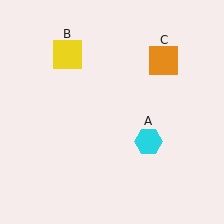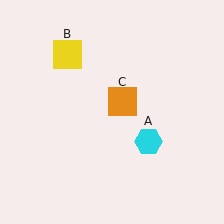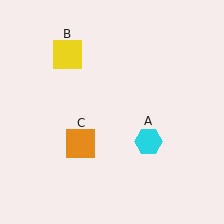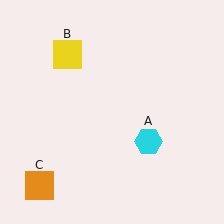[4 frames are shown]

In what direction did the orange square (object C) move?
The orange square (object C) moved down and to the left.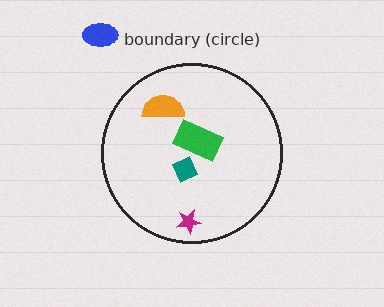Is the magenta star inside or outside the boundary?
Inside.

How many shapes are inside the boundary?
4 inside, 1 outside.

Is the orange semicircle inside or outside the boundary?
Inside.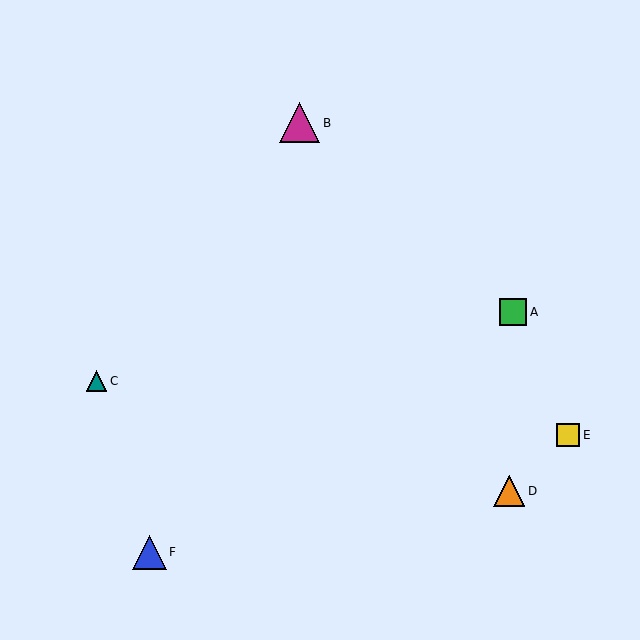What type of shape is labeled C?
Shape C is a teal triangle.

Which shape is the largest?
The magenta triangle (labeled B) is the largest.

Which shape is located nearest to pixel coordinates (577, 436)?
The yellow square (labeled E) at (568, 435) is nearest to that location.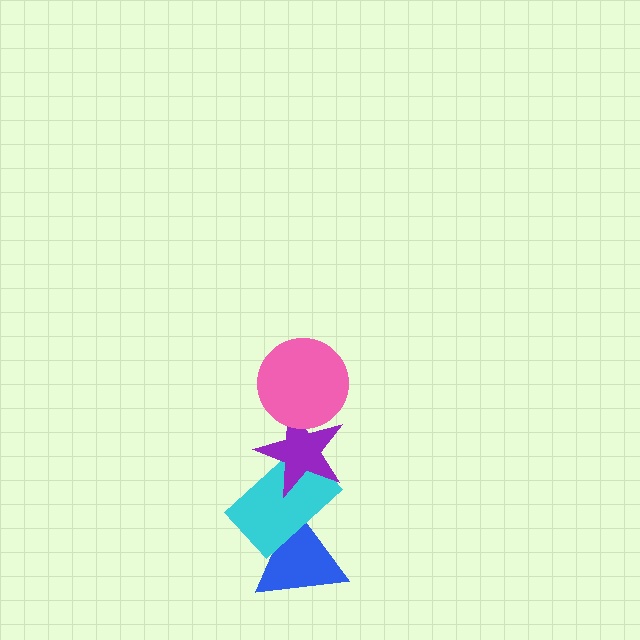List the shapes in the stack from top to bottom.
From top to bottom: the pink circle, the purple star, the cyan rectangle, the blue triangle.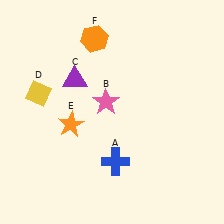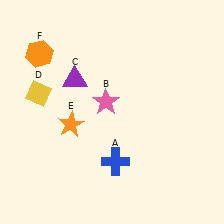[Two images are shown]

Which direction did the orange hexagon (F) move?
The orange hexagon (F) moved left.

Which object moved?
The orange hexagon (F) moved left.